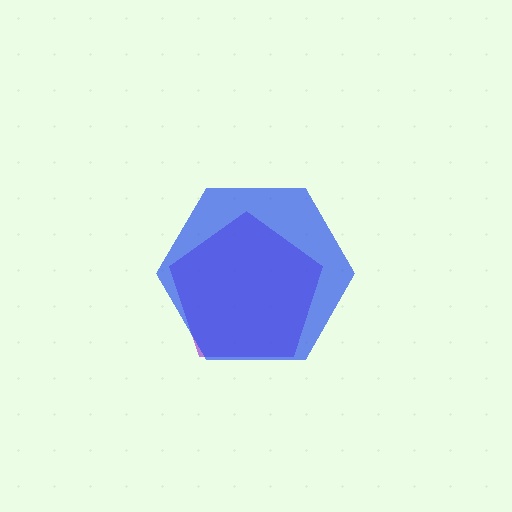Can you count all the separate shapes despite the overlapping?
Yes, there are 2 separate shapes.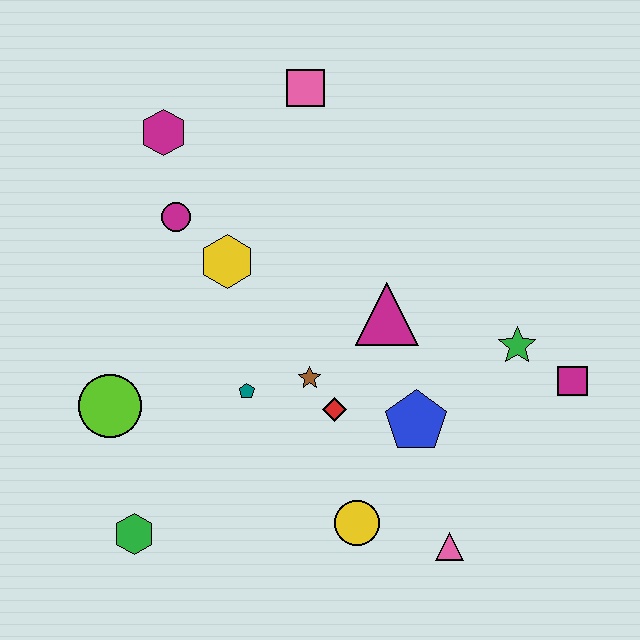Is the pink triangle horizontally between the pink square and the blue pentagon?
No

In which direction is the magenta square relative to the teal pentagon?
The magenta square is to the right of the teal pentagon.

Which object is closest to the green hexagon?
The lime circle is closest to the green hexagon.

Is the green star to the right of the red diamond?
Yes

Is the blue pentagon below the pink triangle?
No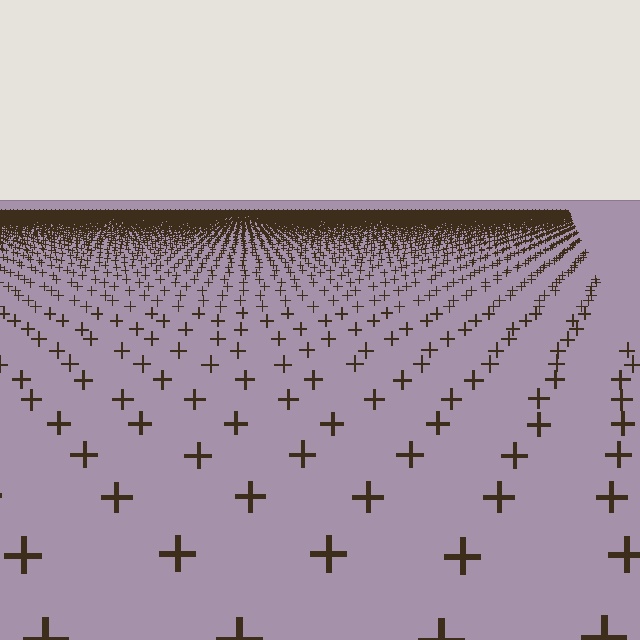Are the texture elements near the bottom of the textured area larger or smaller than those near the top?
Larger. Near the bottom, elements are closer to the viewer and appear at a bigger on-screen size.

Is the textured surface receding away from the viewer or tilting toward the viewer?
The surface is receding away from the viewer. Texture elements get smaller and denser toward the top.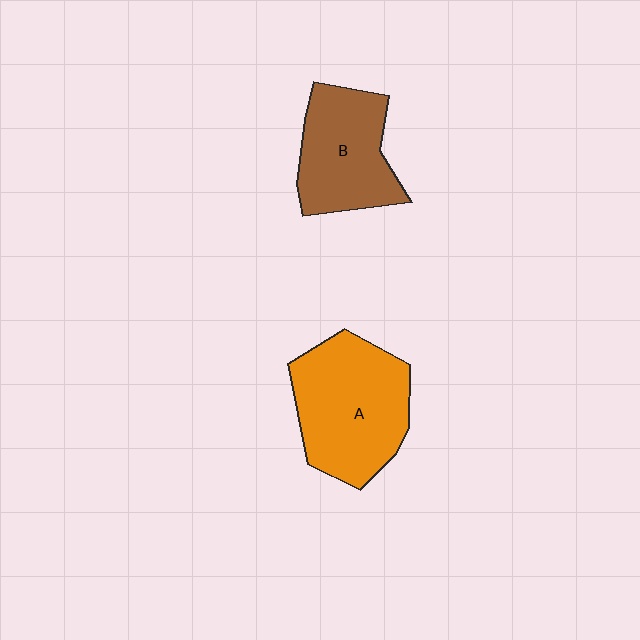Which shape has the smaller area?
Shape B (brown).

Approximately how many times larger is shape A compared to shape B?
Approximately 1.3 times.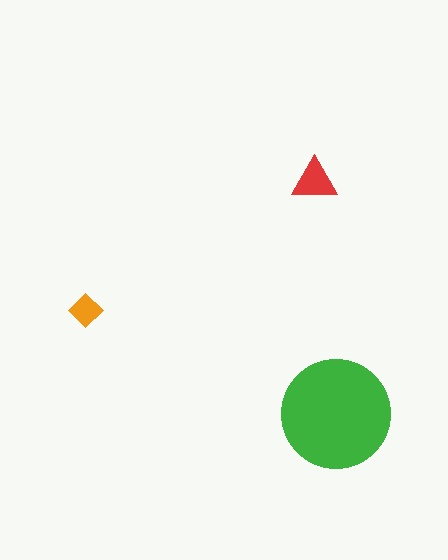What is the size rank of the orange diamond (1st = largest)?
3rd.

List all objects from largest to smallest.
The green circle, the red triangle, the orange diamond.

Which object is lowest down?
The green circle is bottommost.